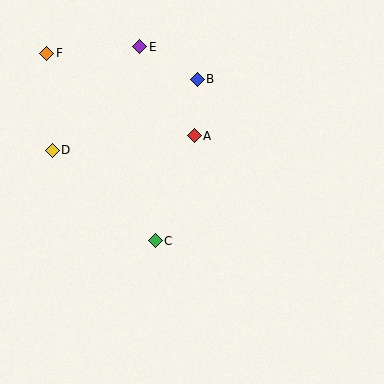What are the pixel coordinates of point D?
Point D is at (52, 150).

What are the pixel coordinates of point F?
Point F is at (47, 53).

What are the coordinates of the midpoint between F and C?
The midpoint between F and C is at (101, 147).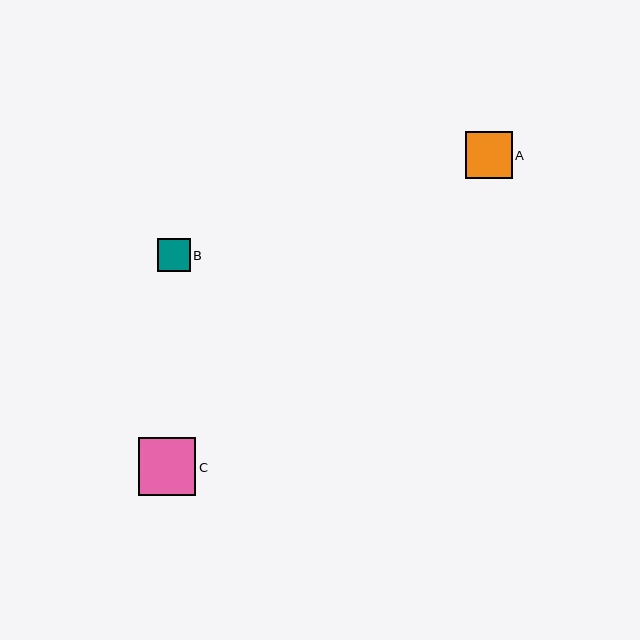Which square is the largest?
Square C is the largest with a size of approximately 58 pixels.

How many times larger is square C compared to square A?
Square C is approximately 1.2 times the size of square A.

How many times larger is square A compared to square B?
Square A is approximately 1.4 times the size of square B.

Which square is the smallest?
Square B is the smallest with a size of approximately 33 pixels.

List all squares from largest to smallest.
From largest to smallest: C, A, B.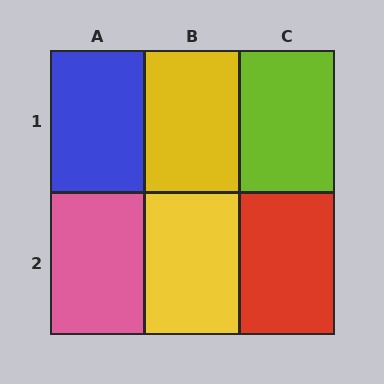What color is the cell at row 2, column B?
Yellow.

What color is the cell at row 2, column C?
Red.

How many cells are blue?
1 cell is blue.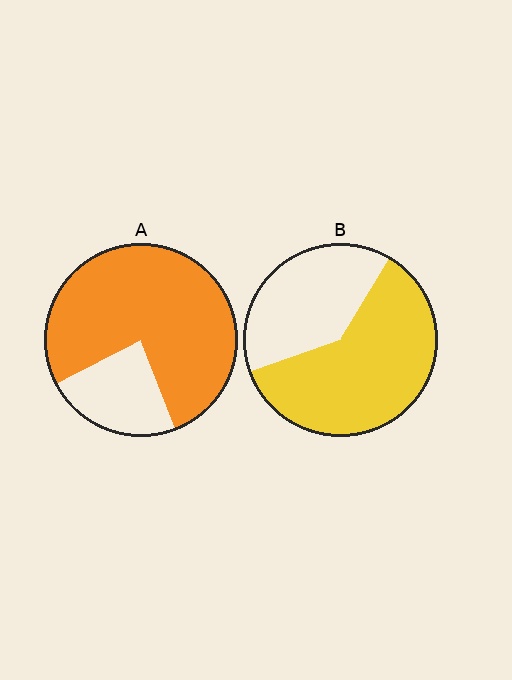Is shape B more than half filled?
Yes.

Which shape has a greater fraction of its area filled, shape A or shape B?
Shape A.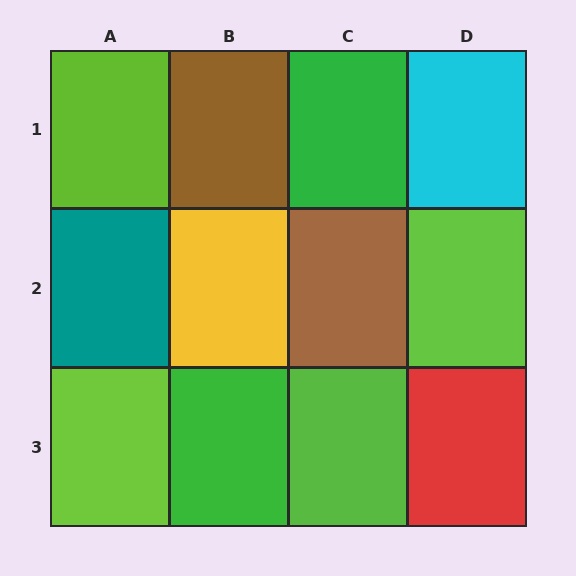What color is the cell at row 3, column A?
Lime.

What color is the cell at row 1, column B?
Brown.